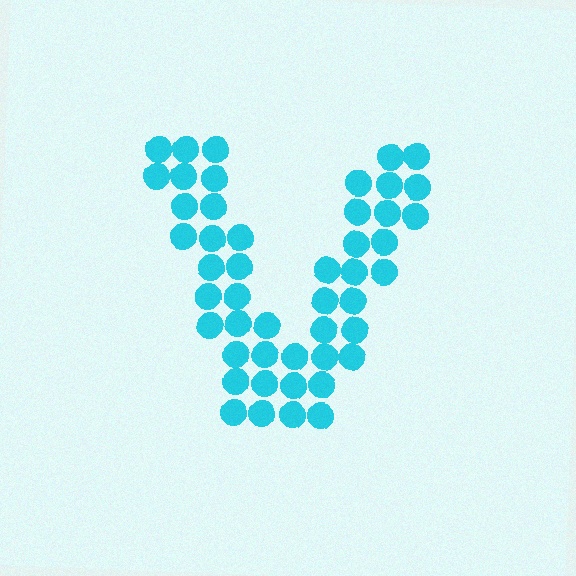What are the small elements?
The small elements are circles.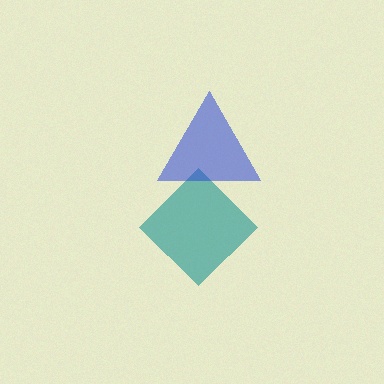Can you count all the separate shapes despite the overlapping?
Yes, there are 2 separate shapes.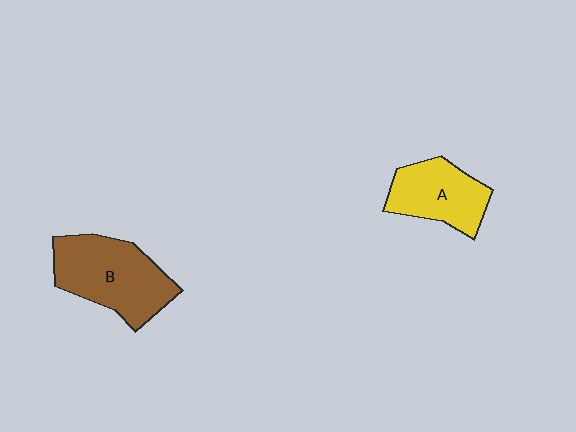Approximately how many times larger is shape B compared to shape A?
Approximately 1.4 times.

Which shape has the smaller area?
Shape A (yellow).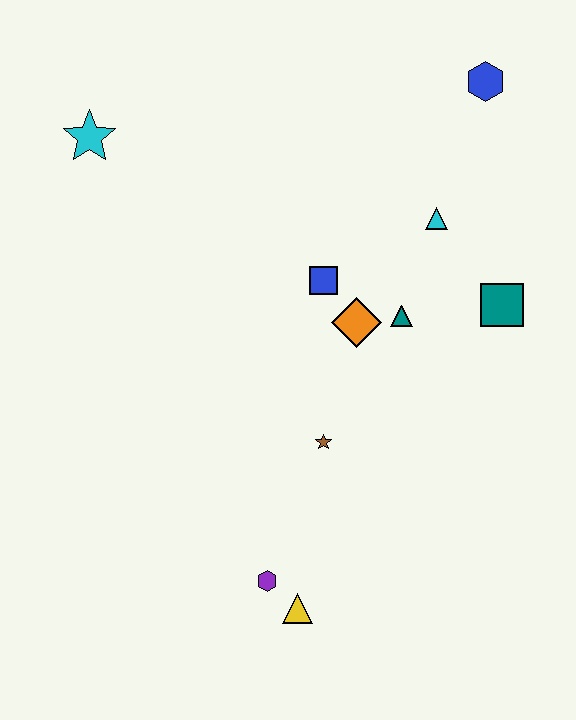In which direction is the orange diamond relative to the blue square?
The orange diamond is below the blue square.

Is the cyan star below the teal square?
No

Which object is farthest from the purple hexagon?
The blue hexagon is farthest from the purple hexagon.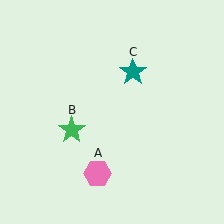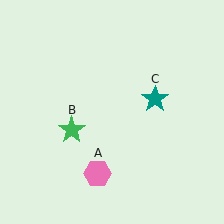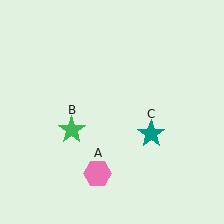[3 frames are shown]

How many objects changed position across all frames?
1 object changed position: teal star (object C).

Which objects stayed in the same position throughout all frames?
Pink hexagon (object A) and green star (object B) remained stationary.